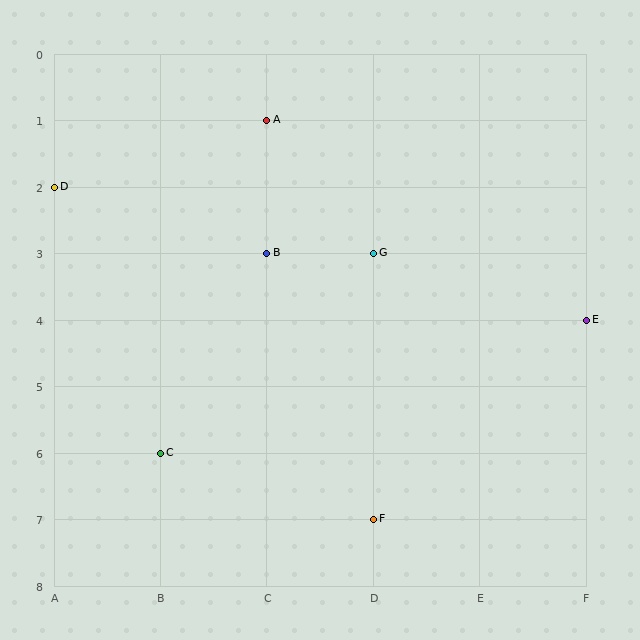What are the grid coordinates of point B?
Point B is at grid coordinates (C, 3).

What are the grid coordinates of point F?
Point F is at grid coordinates (D, 7).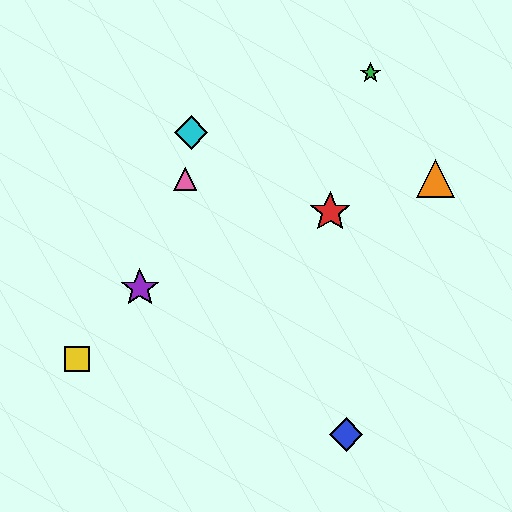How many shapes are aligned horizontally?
2 shapes (the orange triangle, the pink triangle) are aligned horizontally.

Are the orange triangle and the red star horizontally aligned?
No, the orange triangle is at y≈179 and the red star is at y≈212.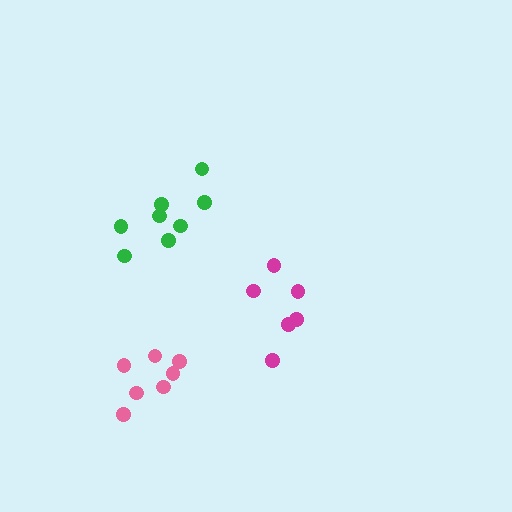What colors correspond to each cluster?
The clusters are colored: magenta, pink, green.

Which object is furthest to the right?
The magenta cluster is rightmost.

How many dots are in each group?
Group 1: 6 dots, Group 2: 7 dots, Group 3: 8 dots (21 total).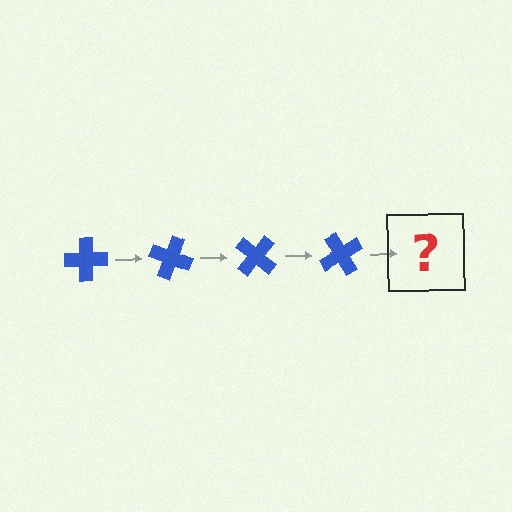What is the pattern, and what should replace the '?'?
The pattern is that the cross rotates 20 degrees each step. The '?' should be a blue cross rotated 80 degrees.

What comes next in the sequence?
The next element should be a blue cross rotated 80 degrees.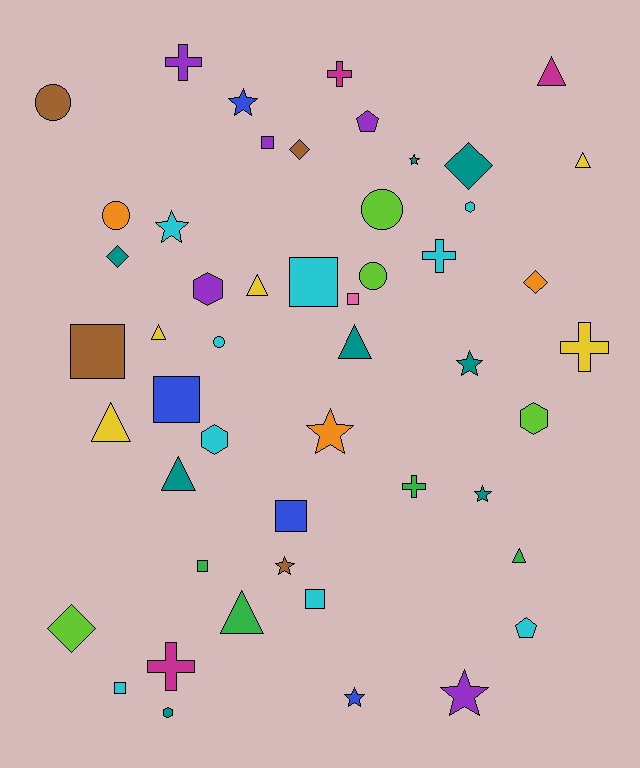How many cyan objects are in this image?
There are 9 cyan objects.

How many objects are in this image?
There are 50 objects.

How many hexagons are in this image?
There are 5 hexagons.